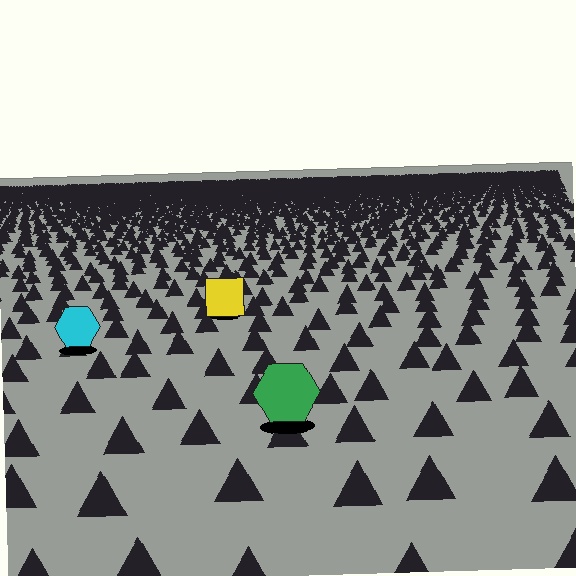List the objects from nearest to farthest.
From nearest to farthest: the green hexagon, the cyan hexagon, the yellow square.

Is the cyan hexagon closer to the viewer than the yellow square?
Yes. The cyan hexagon is closer — you can tell from the texture gradient: the ground texture is coarser near it.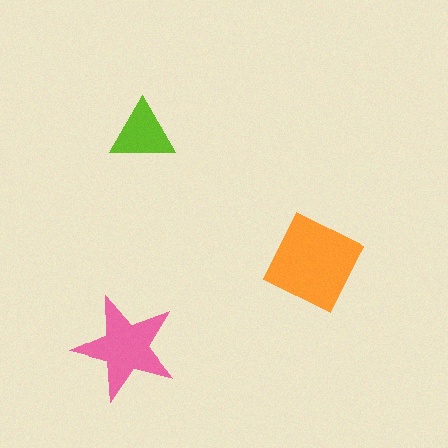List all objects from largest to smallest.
The orange square, the pink star, the lime triangle.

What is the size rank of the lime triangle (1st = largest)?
3rd.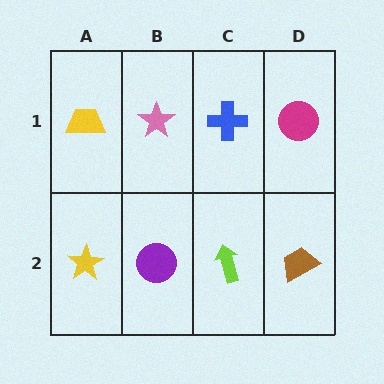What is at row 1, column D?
A magenta circle.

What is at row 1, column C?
A blue cross.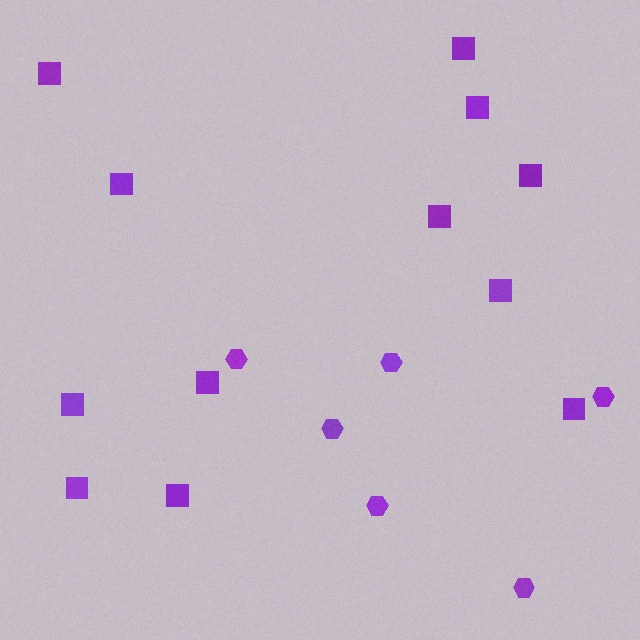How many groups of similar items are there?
There are 2 groups: one group of squares (12) and one group of hexagons (6).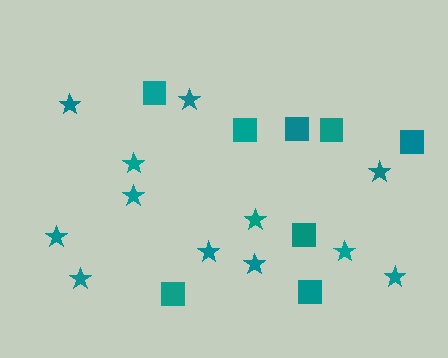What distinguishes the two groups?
There are 2 groups: one group of stars (12) and one group of squares (8).